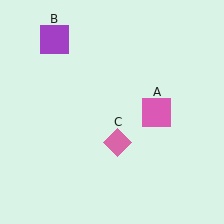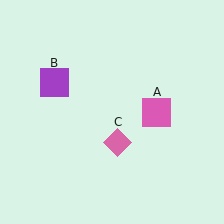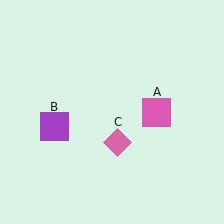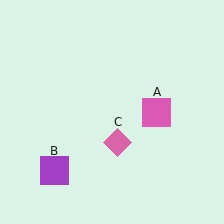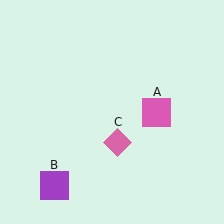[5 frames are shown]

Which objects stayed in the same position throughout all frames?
Pink square (object A) and pink diamond (object C) remained stationary.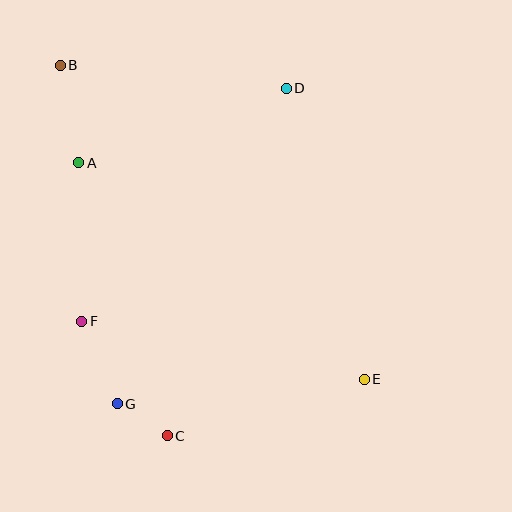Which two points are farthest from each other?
Points B and E are farthest from each other.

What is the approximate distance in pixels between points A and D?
The distance between A and D is approximately 221 pixels.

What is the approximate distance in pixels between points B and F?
The distance between B and F is approximately 257 pixels.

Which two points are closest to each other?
Points C and G are closest to each other.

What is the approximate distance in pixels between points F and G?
The distance between F and G is approximately 90 pixels.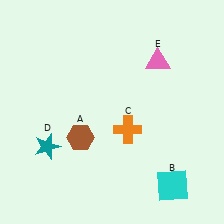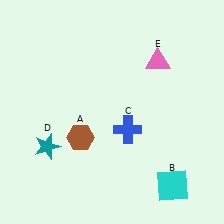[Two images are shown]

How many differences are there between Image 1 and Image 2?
There is 1 difference between the two images.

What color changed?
The cross (C) changed from orange in Image 1 to blue in Image 2.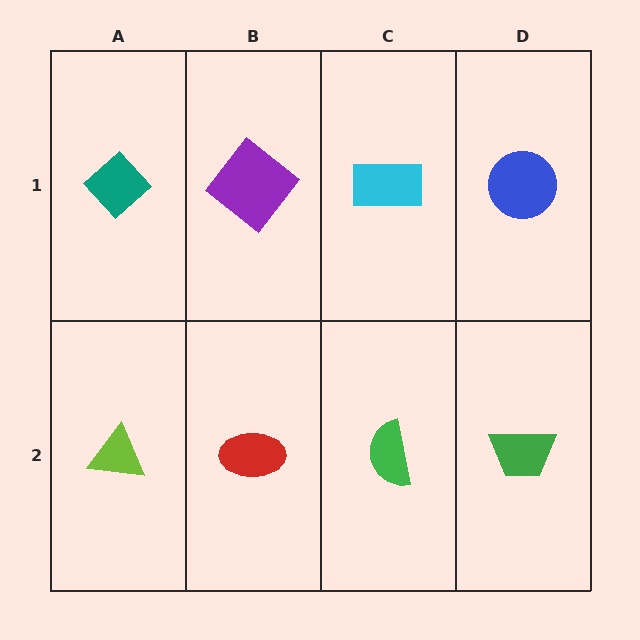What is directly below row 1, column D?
A green trapezoid.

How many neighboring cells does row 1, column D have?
2.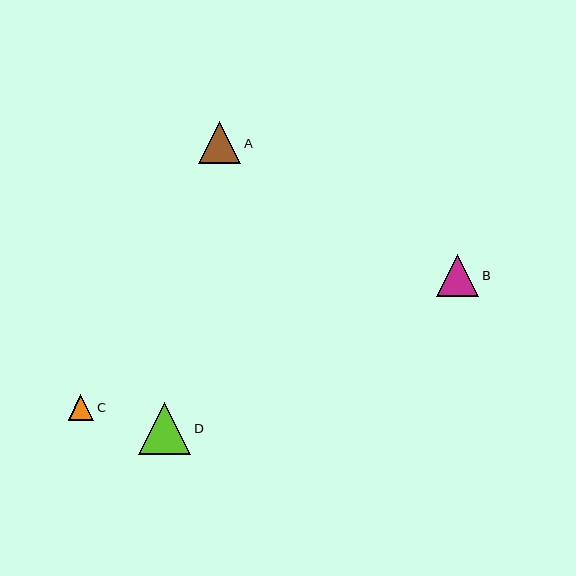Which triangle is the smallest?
Triangle C is the smallest with a size of approximately 26 pixels.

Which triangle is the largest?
Triangle D is the largest with a size of approximately 52 pixels.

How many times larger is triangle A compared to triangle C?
Triangle A is approximately 1.6 times the size of triangle C.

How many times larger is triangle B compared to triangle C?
Triangle B is approximately 1.6 times the size of triangle C.